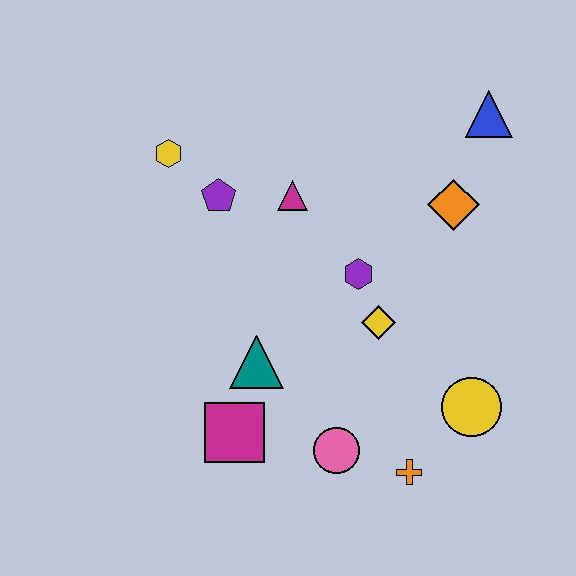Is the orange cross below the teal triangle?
Yes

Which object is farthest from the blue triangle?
The magenta square is farthest from the blue triangle.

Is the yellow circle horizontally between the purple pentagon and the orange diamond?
No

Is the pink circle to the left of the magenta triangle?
No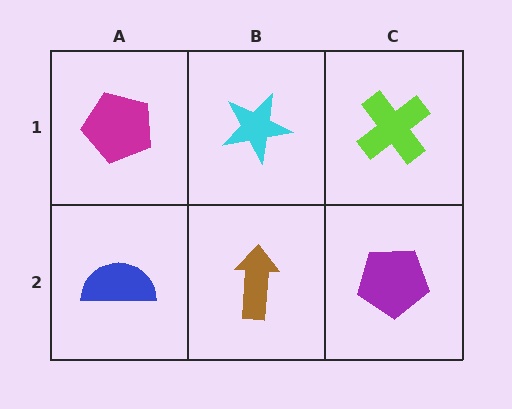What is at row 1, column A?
A magenta pentagon.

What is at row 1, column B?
A cyan star.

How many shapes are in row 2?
3 shapes.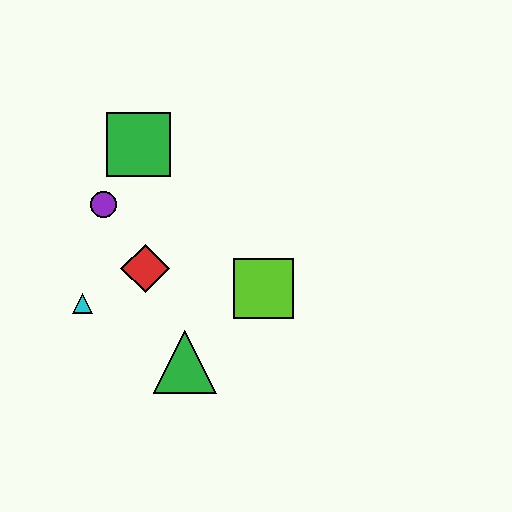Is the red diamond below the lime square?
No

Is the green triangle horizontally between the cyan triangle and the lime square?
Yes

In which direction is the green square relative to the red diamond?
The green square is above the red diamond.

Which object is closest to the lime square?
The green triangle is closest to the lime square.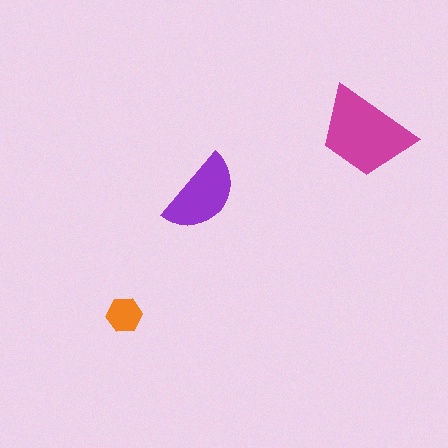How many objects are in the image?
There are 3 objects in the image.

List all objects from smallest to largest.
The orange hexagon, the purple semicircle, the magenta trapezoid.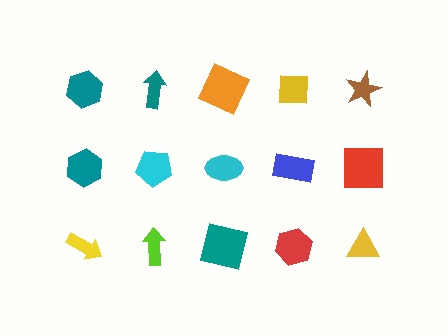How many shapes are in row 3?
5 shapes.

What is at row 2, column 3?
A cyan ellipse.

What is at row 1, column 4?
A yellow square.